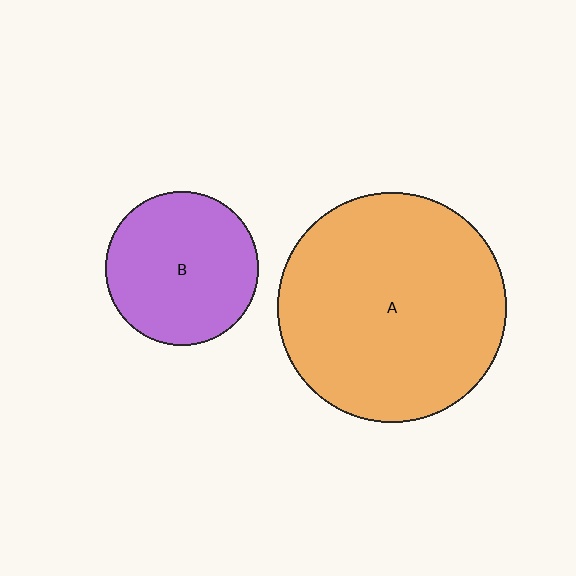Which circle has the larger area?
Circle A (orange).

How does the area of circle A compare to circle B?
Approximately 2.2 times.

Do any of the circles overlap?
No, none of the circles overlap.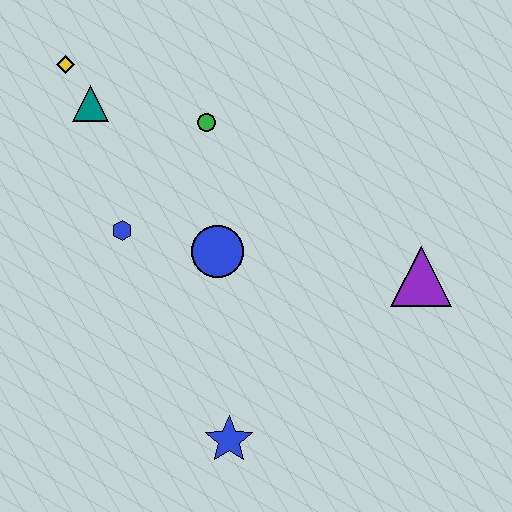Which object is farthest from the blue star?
The yellow diamond is farthest from the blue star.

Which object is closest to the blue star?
The blue circle is closest to the blue star.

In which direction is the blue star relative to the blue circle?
The blue star is below the blue circle.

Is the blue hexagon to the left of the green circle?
Yes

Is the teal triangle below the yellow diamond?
Yes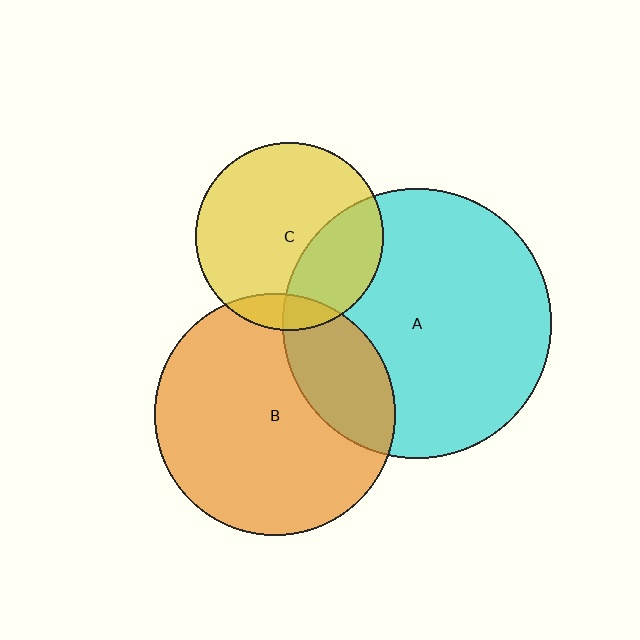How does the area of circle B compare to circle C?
Approximately 1.6 times.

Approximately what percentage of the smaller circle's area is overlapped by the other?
Approximately 25%.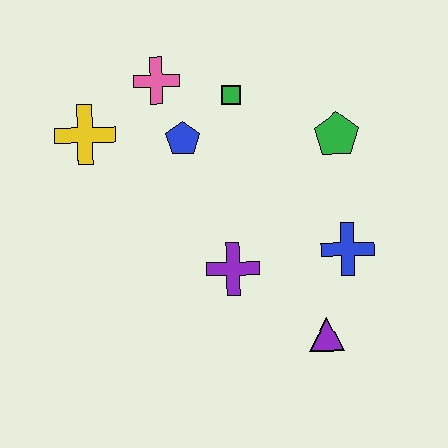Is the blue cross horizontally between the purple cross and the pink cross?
No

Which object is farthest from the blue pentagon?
The purple triangle is farthest from the blue pentagon.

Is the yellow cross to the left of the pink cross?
Yes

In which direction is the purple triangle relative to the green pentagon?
The purple triangle is below the green pentagon.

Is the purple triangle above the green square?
No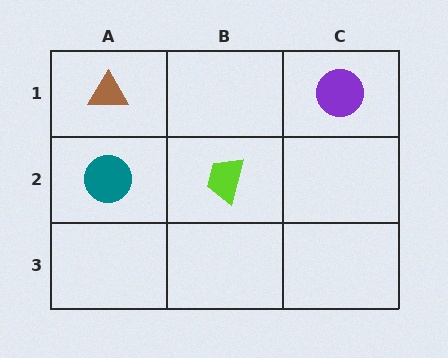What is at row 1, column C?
A purple circle.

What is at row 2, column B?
A lime trapezoid.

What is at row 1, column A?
A brown triangle.